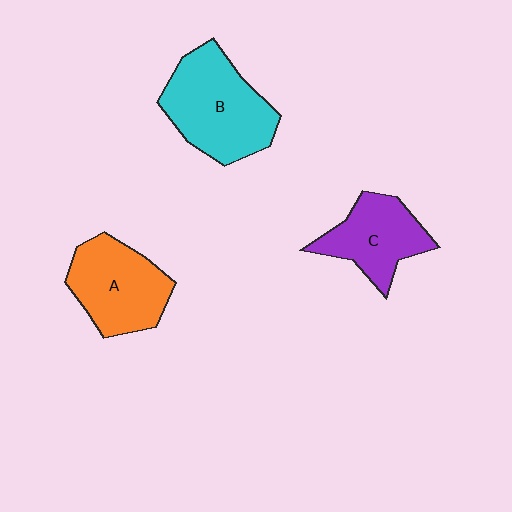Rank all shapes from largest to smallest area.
From largest to smallest: B (cyan), A (orange), C (purple).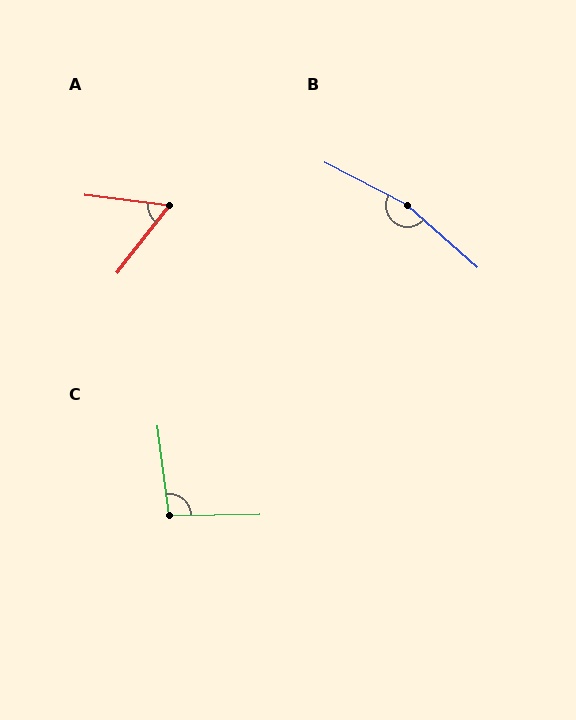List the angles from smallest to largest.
A (60°), C (97°), B (166°).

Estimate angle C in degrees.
Approximately 97 degrees.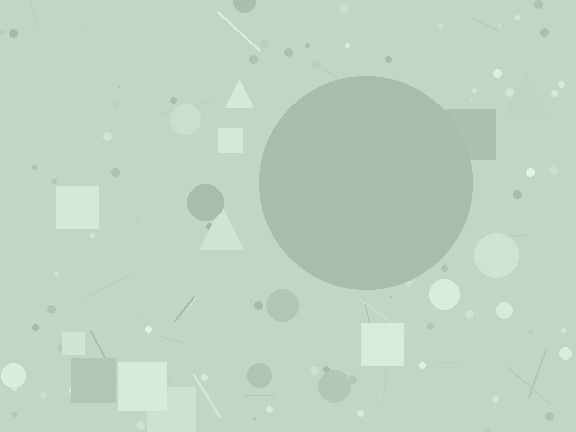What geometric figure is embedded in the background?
A circle is embedded in the background.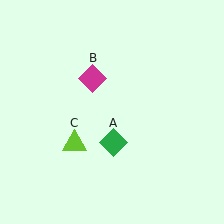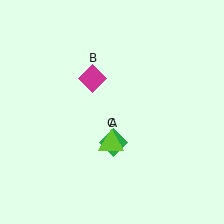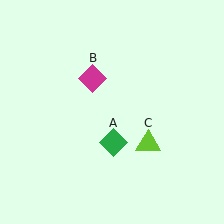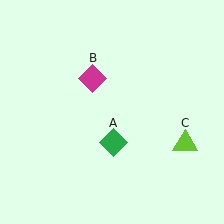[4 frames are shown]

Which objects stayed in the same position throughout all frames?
Green diamond (object A) and magenta diamond (object B) remained stationary.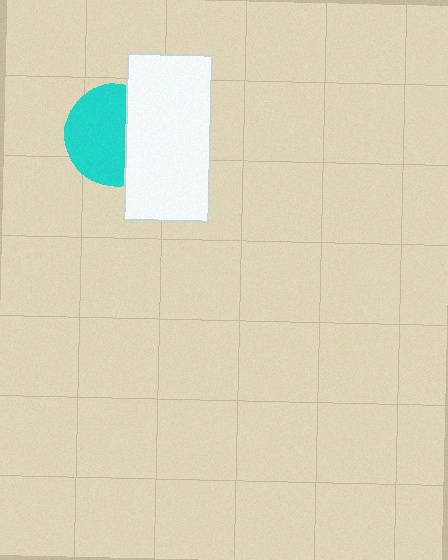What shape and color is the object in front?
The object in front is a white rectangle.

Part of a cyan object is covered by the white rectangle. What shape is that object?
It is a circle.